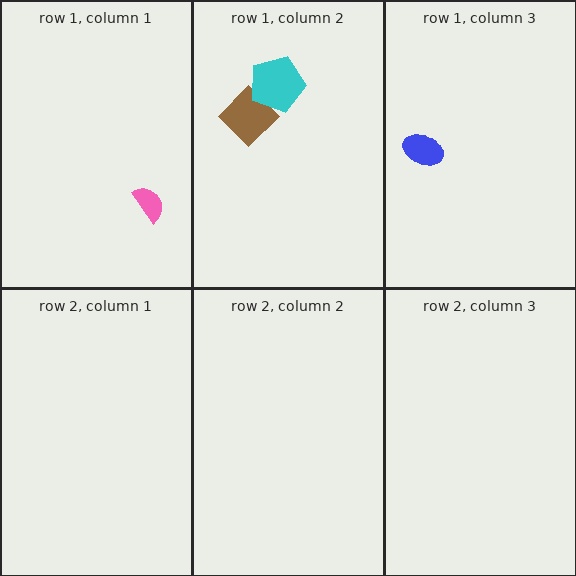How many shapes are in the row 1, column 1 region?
1.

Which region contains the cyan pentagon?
The row 1, column 2 region.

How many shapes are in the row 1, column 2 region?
2.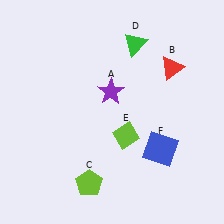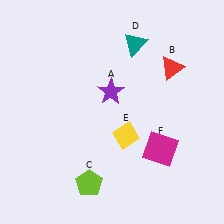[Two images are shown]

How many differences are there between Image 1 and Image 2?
There are 3 differences between the two images.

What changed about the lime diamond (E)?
In Image 1, E is lime. In Image 2, it changed to yellow.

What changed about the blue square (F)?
In Image 1, F is blue. In Image 2, it changed to magenta.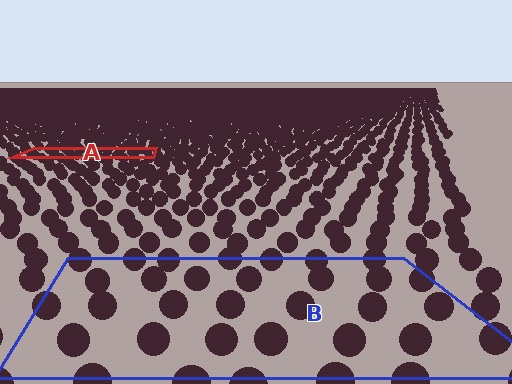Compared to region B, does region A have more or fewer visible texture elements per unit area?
Region A has more texture elements per unit area — they are packed more densely because it is farther away.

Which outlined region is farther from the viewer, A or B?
Region A is farther from the viewer — the texture elements inside it appear smaller and more densely packed.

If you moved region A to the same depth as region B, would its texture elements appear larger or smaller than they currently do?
They would appear larger. At a closer depth, the same texture elements are projected at a bigger on-screen size.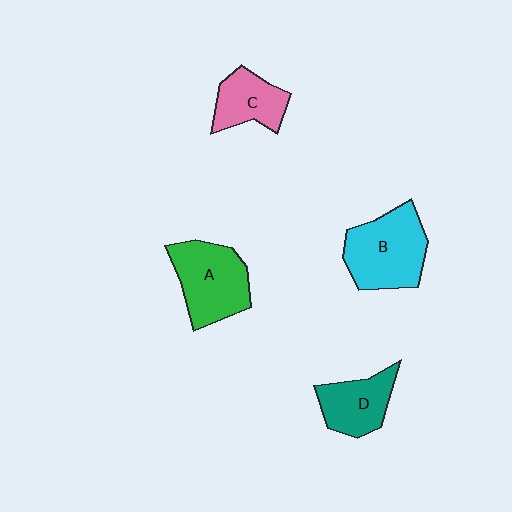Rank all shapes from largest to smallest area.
From largest to smallest: B (cyan), A (green), D (teal), C (pink).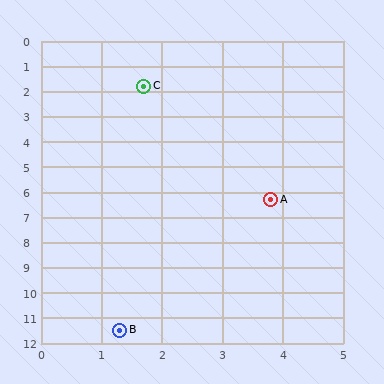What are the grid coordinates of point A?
Point A is at approximately (3.8, 6.3).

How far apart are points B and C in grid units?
Points B and C are about 9.7 grid units apart.